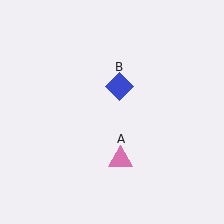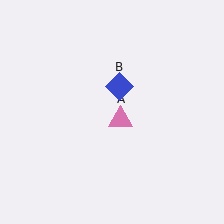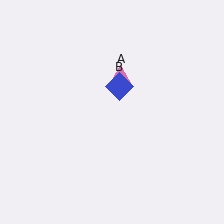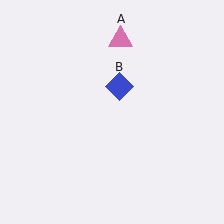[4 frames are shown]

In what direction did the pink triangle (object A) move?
The pink triangle (object A) moved up.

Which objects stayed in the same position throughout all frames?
Blue diamond (object B) remained stationary.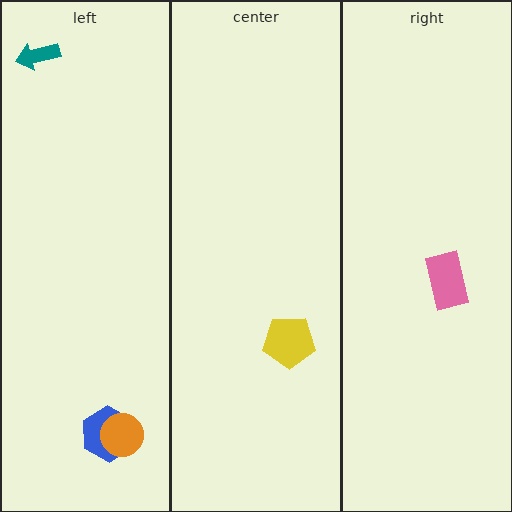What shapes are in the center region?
The yellow pentagon.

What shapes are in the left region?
The blue hexagon, the teal arrow, the orange circle.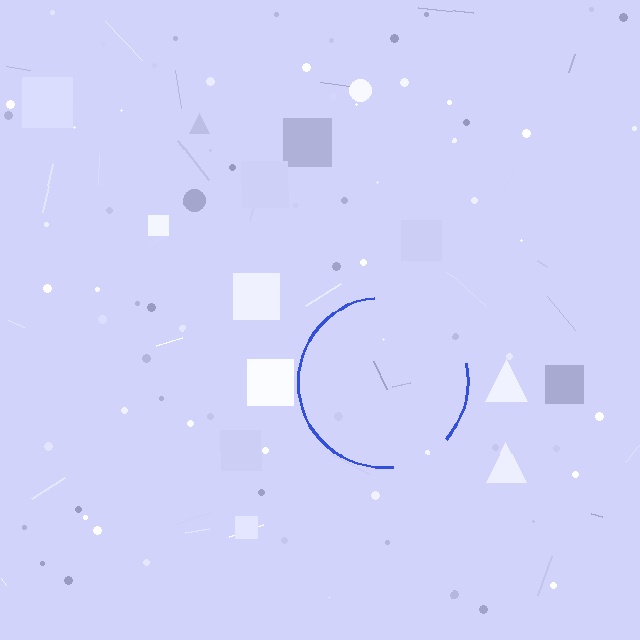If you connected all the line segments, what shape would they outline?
They would outline a circle.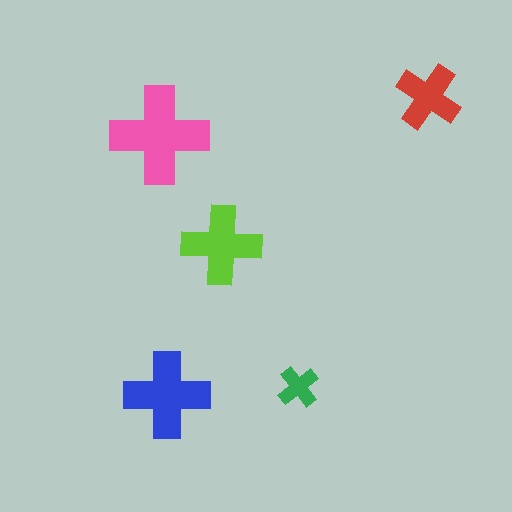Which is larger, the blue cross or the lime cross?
The blue one.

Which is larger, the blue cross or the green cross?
The blue one.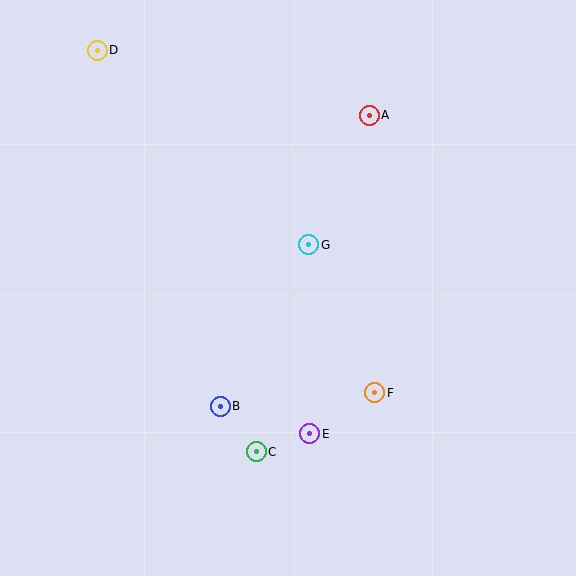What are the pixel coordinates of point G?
Point G is at (309, 245).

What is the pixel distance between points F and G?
The distance between F and G is 162 pixels.